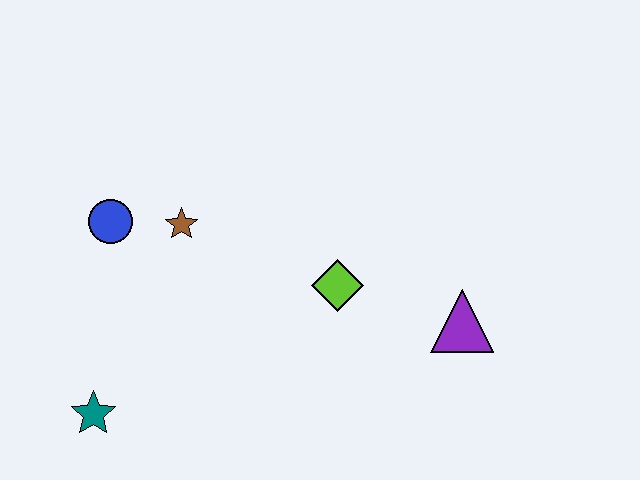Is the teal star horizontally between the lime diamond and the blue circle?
No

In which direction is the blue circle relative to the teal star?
The blue circle is above the teal star.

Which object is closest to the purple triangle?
The lime diamond is closest to the purple triangle.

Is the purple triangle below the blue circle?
Yes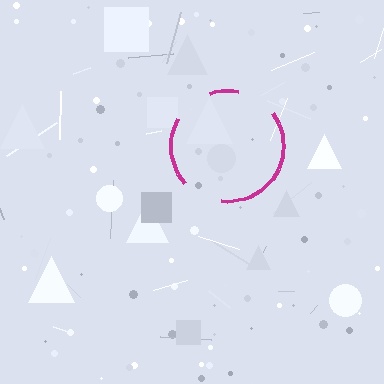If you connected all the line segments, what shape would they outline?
They would outline a circle.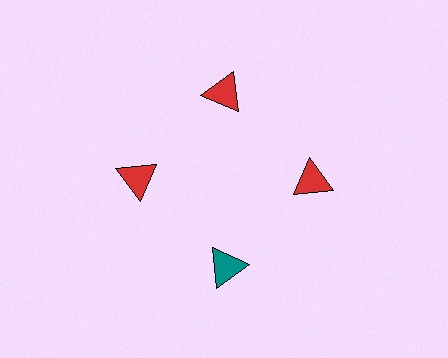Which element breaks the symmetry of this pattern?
The teal triangle at roughly the 6 o'clock position breaks the symmetry. All other shapes are red triangles.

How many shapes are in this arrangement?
There are 4 shapes arranged in a ring pattern.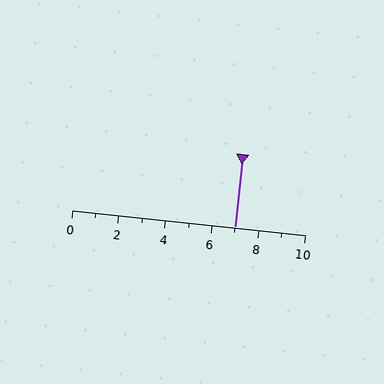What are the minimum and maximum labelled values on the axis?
The axis runs from 0 to 10.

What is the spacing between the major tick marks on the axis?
The major ticks are spaced 2 apart.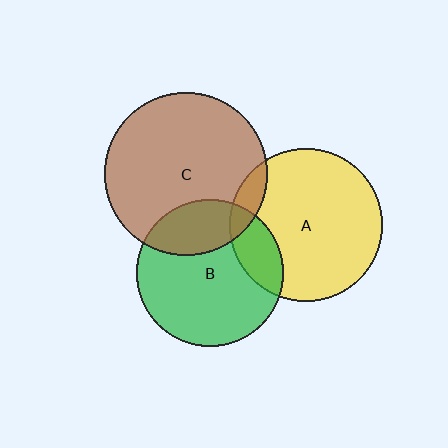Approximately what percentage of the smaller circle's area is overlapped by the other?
Approximately 20%.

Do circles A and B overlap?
Yes.